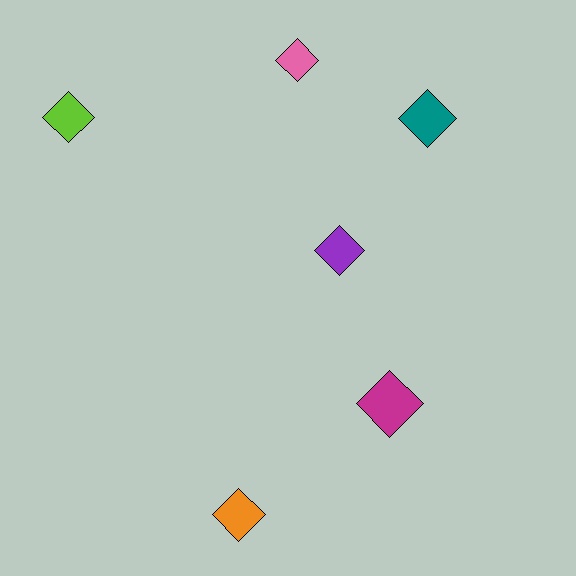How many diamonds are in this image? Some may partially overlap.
There are 6 diamonds.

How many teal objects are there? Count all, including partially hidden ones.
There is 1 teal object.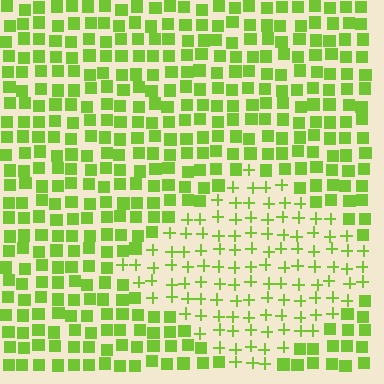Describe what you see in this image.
The image is filled with small lime elements arranged in a uniform grid. A diamond-shaped region contains plus signs, while the surrounding area contains squares. The boundary is defined purely by the change in element shape.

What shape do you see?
I see a diamond.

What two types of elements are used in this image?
The image uses plus signs inside the diamond region and squares outside it.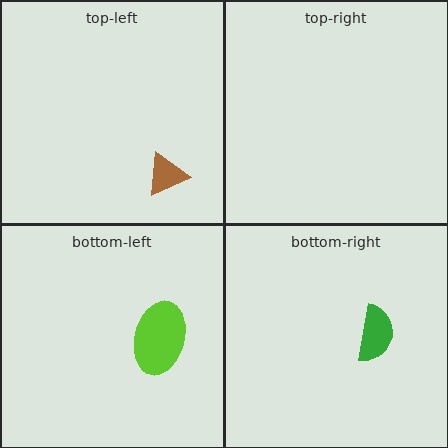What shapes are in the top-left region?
The brown triangle.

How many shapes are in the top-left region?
1.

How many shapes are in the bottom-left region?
1.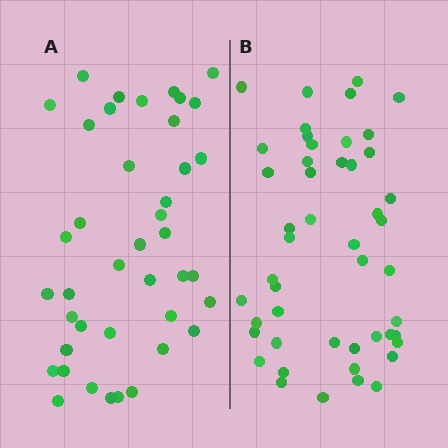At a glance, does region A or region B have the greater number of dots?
Region B (the right region) has more dots.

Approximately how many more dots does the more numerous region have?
Region B has roughly 8 or so more dots than region A.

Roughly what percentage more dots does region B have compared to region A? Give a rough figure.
About 15% more.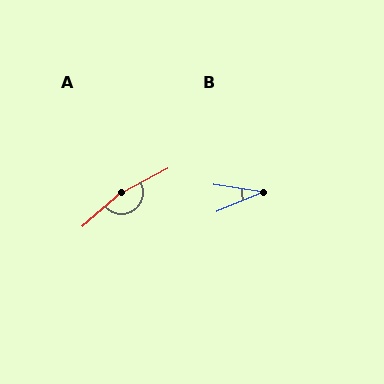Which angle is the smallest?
B, at approximately 32 degrees.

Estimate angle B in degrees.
Approximately 32 degrees.